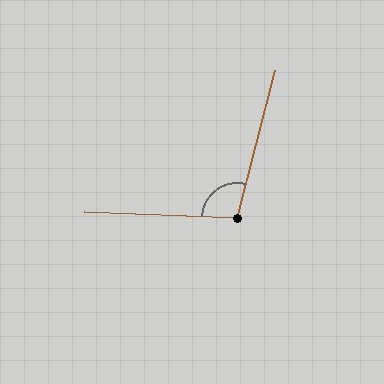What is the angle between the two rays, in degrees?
Approximately 102 degrees.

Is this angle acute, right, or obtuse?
It is obtuse.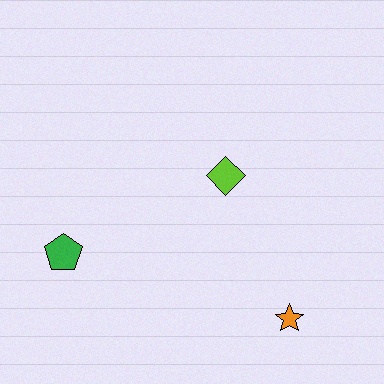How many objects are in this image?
There are 3 objects.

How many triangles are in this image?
There are no triangles.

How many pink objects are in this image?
There are no pink objects.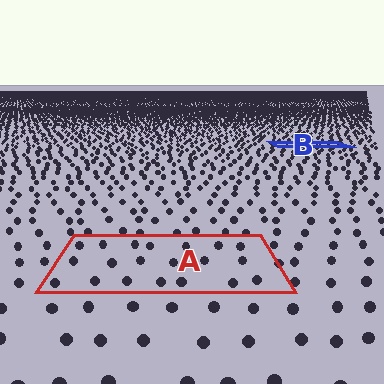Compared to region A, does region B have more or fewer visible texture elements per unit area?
Region B has more texture elements per unit area — they are packed more densely because it is farther away.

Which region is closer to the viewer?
Region A is closer. The texture elements there are larger and more spread out.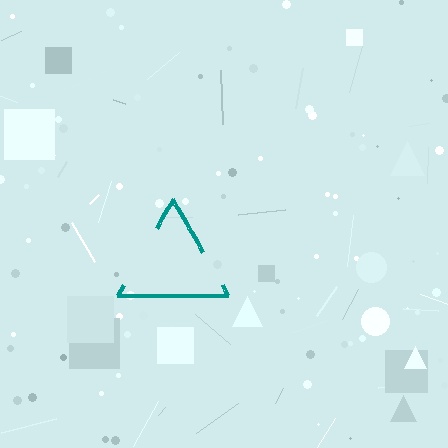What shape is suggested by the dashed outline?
The dashed outline suggests a triangle.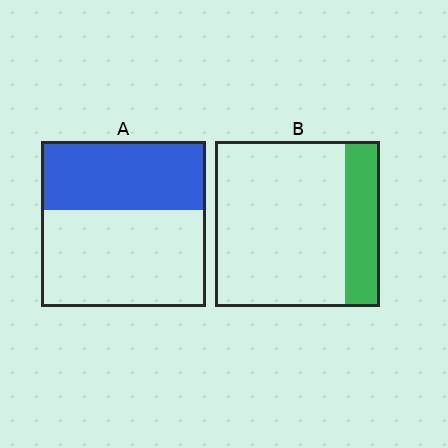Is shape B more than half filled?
No.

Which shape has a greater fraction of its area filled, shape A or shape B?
Shape A.